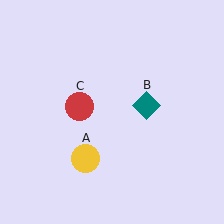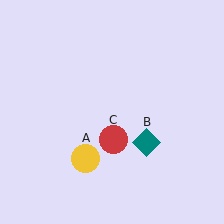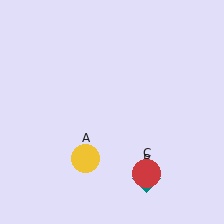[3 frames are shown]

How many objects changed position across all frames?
2 objects changed position: teal diamond (object B), red circle (object C).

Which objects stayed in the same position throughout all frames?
Yellow circle (object A) remained stationary.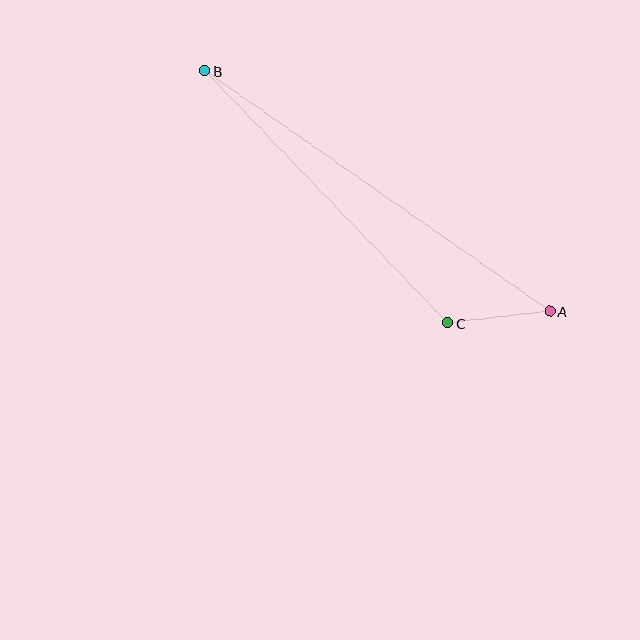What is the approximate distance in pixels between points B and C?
The distance between B and C is approximately 350 pixels.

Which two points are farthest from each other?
Points A and B are farthest from each other.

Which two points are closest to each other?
Points A and C are closest to each other.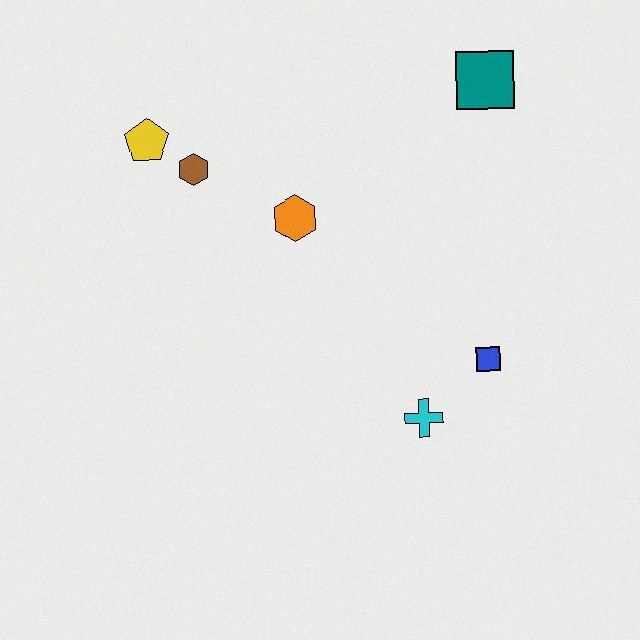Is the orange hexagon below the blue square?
No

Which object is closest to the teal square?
The orange hexagon is closest to the teal square.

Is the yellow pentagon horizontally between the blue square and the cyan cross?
No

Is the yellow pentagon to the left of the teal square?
Yes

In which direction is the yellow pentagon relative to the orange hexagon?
The yellow pentagon is to the left of the orange hexagon.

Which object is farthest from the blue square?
The yellow pentagon is farthest from the blue square.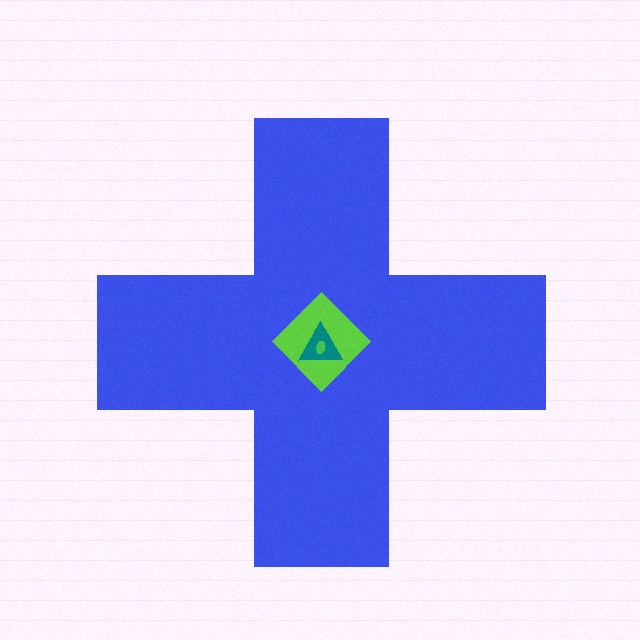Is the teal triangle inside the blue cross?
Yes.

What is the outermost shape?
The blue cross.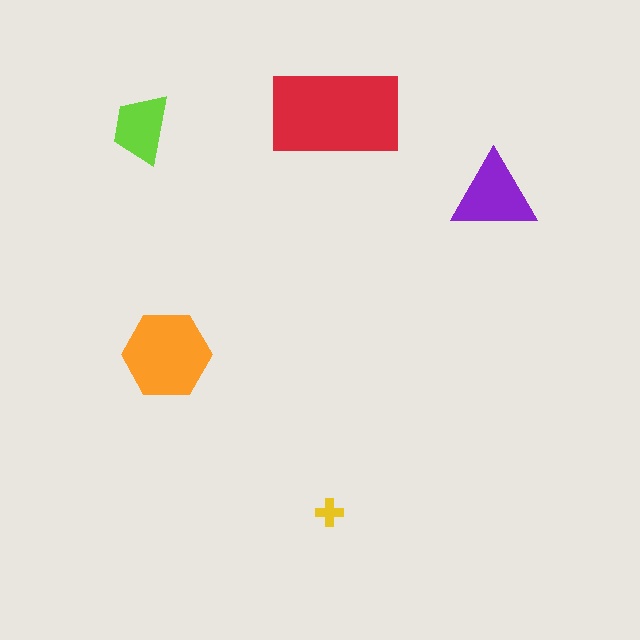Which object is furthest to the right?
The purple triangle is rightmost.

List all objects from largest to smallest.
The red rectangle, the orange hexagon, the purple triangle, the lime trapezoid, the yellow cross.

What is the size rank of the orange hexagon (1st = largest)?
2nd.